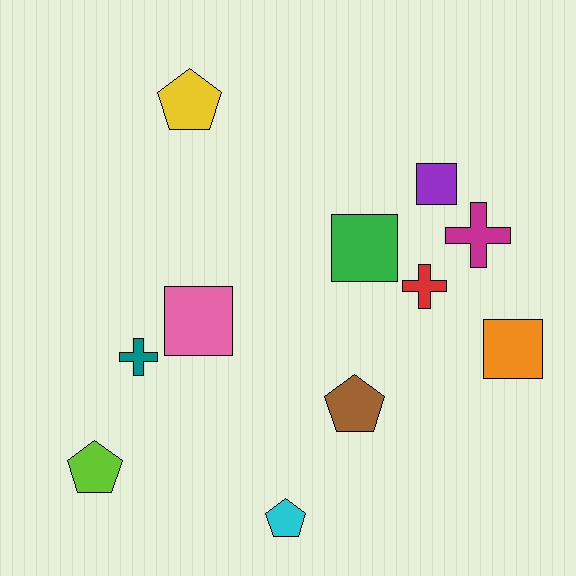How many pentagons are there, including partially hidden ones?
There are 4 pentagons.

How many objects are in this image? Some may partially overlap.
There are 11 objects.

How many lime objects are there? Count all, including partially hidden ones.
There is 1 lime object.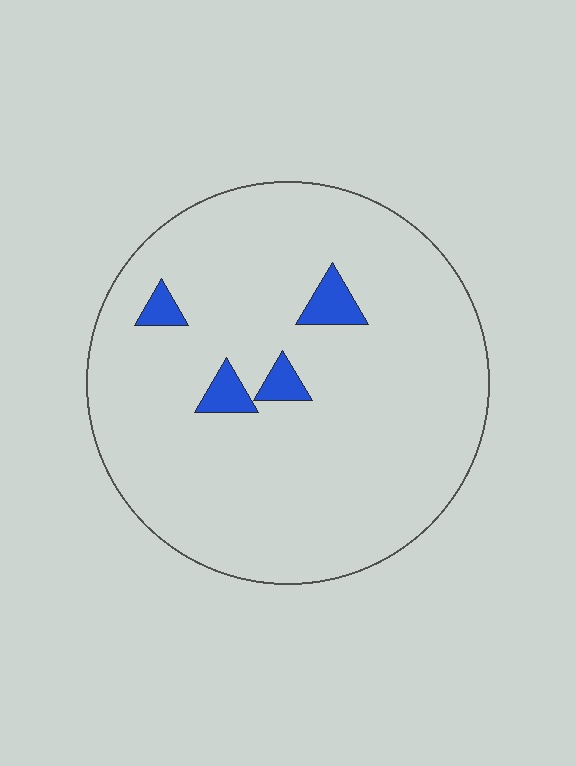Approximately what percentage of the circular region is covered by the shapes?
Approximately 5%.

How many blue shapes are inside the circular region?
4.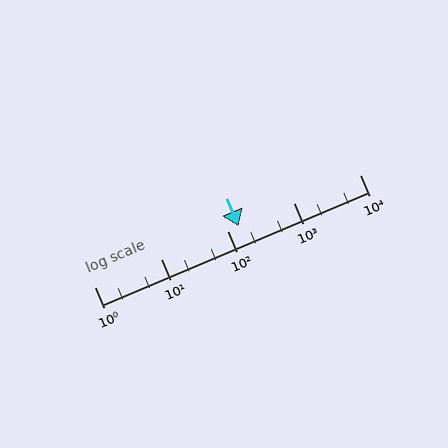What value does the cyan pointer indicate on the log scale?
The pointer indicates approximately 150.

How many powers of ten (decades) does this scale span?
The scale spans 4 decades, from 1 to 10000.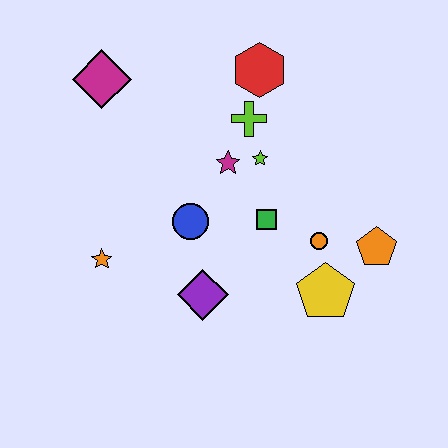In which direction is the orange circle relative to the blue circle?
The orange circle is to the right of the blue circle.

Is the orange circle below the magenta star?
Yes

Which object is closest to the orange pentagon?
The orange circle is closest to the orange pentagon.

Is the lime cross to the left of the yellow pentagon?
Yes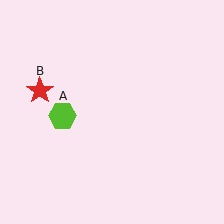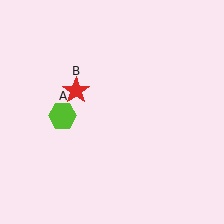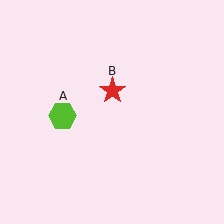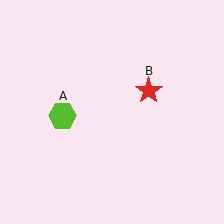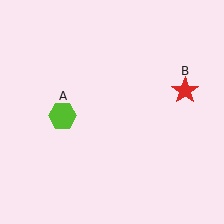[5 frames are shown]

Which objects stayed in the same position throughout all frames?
Lime hexagon (object A) remained stationary.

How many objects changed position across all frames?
1 object changed position: red star (object B).